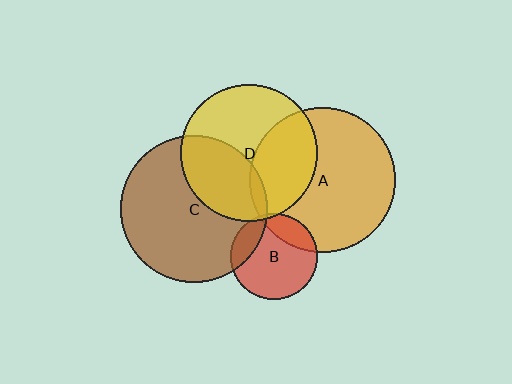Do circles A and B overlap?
Yes.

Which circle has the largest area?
Circle C (brown).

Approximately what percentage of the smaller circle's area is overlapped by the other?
Approximately 20%.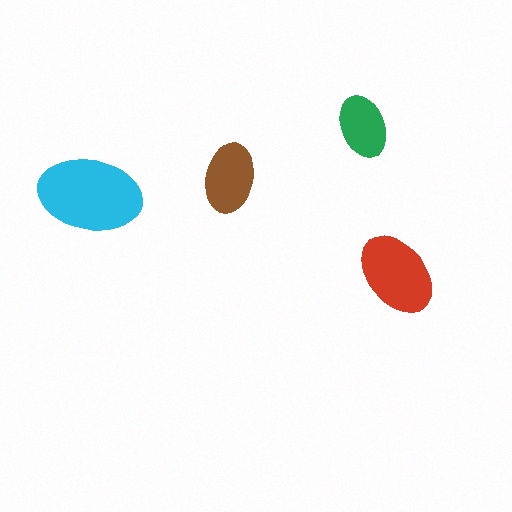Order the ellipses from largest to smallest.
the cyan one, the red one, the brown one, the green one.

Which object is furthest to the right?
The red ellipse is rightmost.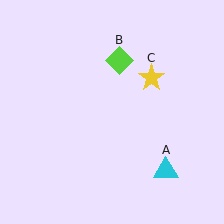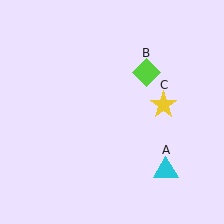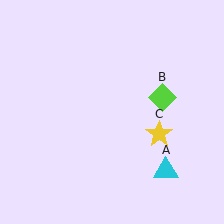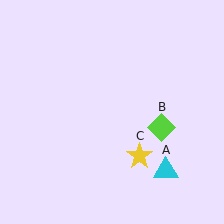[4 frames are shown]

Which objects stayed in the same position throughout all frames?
Cyan triangle (object A) remained stationary.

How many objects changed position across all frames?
2 objects changed position: lime diamond (object B), yellow star (object C).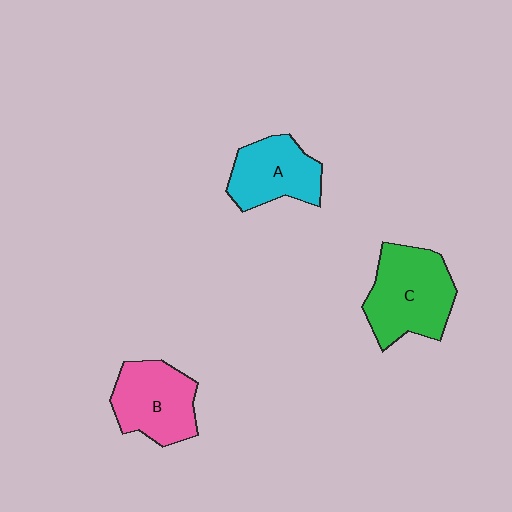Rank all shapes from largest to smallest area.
From largest to smallest: C (green), B (pink), A (cyan).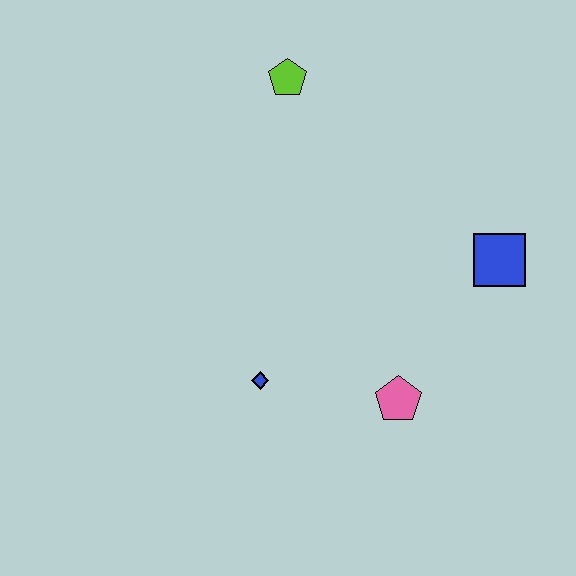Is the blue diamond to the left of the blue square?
Yes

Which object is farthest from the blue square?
The lime pentagon is farthest from the blue square.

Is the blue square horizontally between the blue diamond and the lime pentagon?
No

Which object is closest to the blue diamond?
The pink pentagon is closest to the blue diamond.